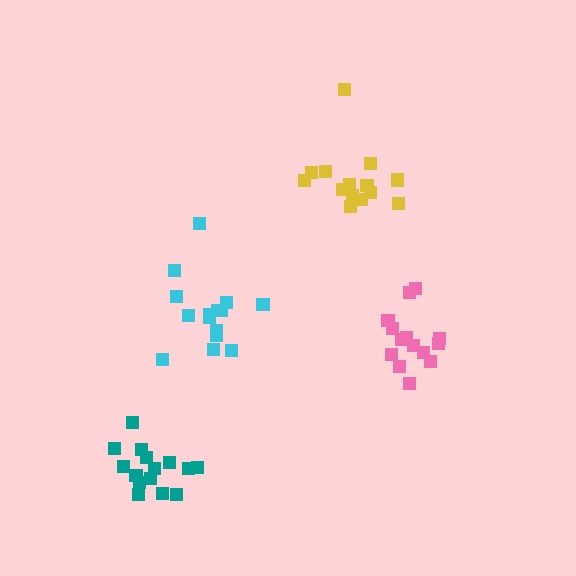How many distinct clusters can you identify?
There are 4 distinct clusters.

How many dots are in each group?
Group 1: 15 dots, Group 2: 14 dots, Group 3: 15 dots, Group 4: 15 dots (59 total).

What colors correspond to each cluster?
The clusters are colored: cyan, pink, yellow, teal.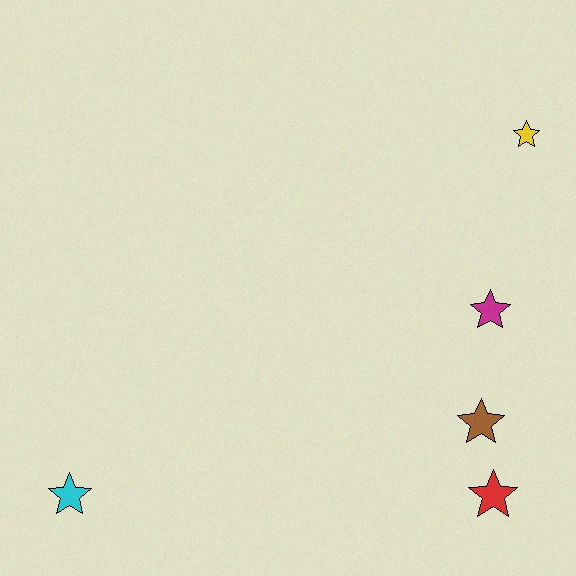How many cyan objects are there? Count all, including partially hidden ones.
There is 1 cyan object.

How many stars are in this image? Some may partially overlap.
There are 5 stars.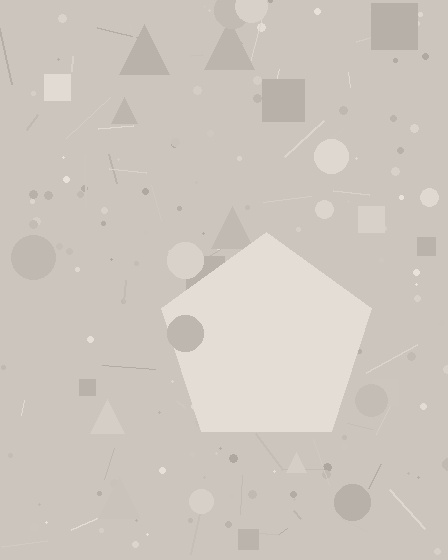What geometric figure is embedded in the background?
A pentagon is embedded in the background.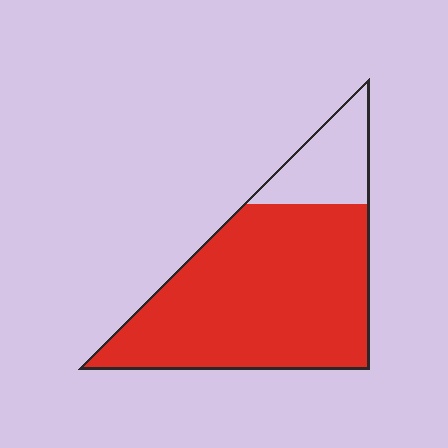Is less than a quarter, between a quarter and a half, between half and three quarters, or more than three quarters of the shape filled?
More than three quarters.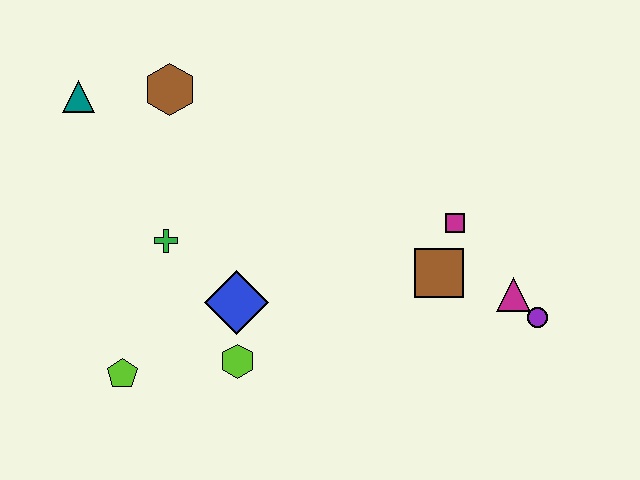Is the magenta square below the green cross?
No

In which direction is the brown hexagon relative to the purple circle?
The brown hexagon is to the left of the purple circle.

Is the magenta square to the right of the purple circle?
No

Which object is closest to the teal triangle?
The brown hexagon is closest to the teal triangle.